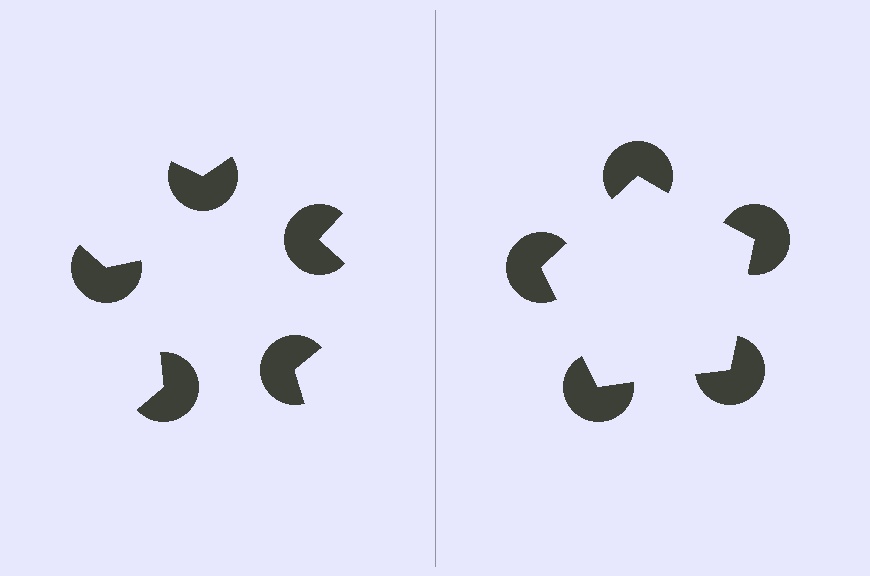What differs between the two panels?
The pac-man discs are positioned identically on both sides; only the wedge orientations differ. On the right they align to a pentagon; on the left they are misaligned.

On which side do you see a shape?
An illusory pentagon appears on the right side. On the left side the wedge cuts are rotated, so no coherent shape forms.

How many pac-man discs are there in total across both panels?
10 — 5 on each side.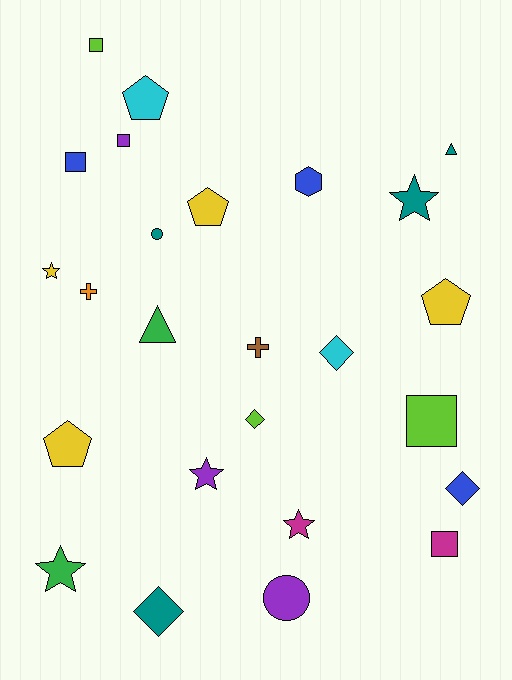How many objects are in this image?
There are 25 objects.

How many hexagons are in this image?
There is 1 hexagon.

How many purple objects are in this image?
There are 3 purple objects.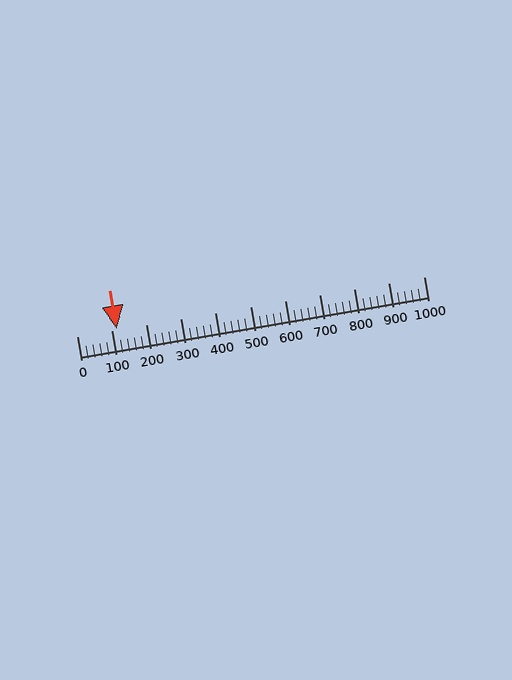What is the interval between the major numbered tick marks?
The major tick marks are spaced 100 units apart.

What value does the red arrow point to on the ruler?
The red arrow points to approximately 114.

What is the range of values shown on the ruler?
The ruler shows values from 0 to 1000.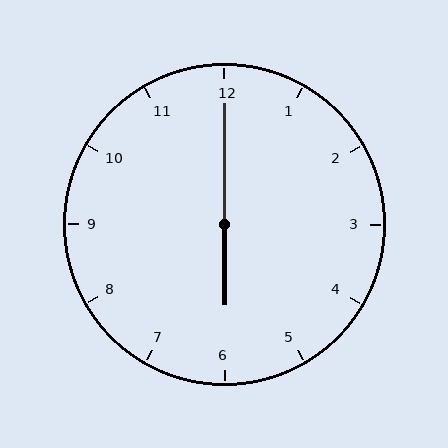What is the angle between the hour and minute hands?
Approximately 180 degrees.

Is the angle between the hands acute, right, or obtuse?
It is obtuse.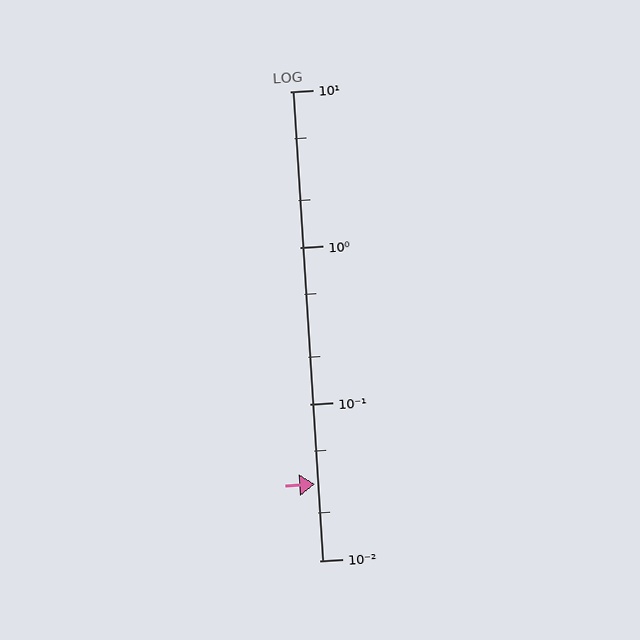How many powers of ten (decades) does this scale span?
The scale spans 3 decades, from 0.01 to 10.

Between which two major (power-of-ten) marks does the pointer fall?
The pointer is between 0.01 and 0.1.